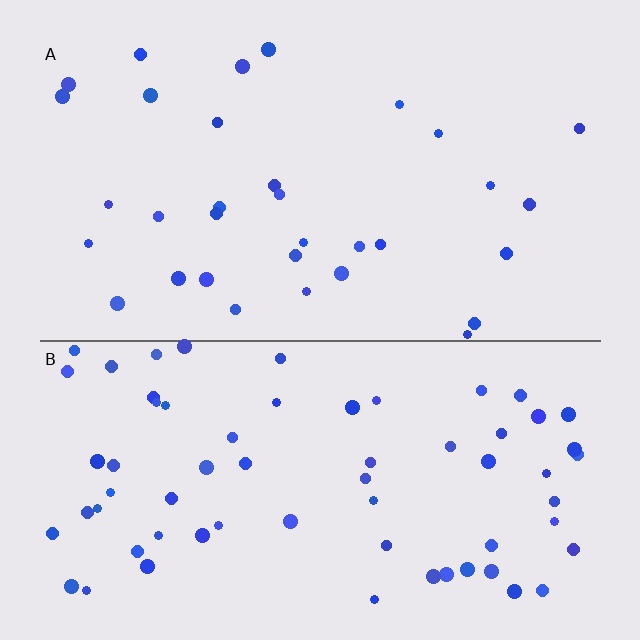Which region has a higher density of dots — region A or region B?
B (the bottom).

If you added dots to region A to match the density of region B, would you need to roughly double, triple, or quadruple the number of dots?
Approximately double.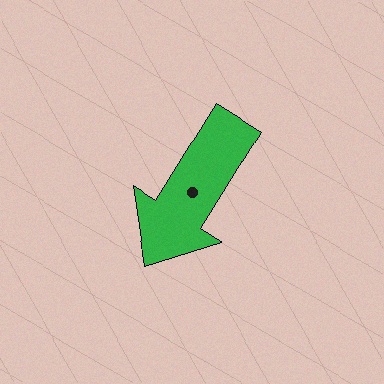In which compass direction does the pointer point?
Southwest.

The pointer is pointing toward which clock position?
Roughly 7 o'clock.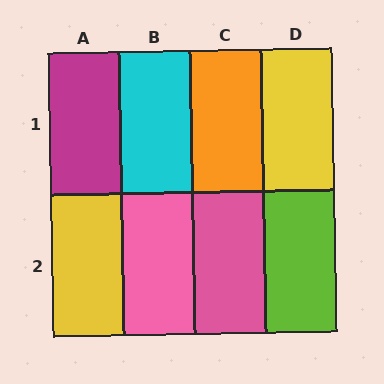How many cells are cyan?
1 cell is cyan.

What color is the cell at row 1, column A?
Magenta.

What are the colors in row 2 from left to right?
Yellow, pink, pink, lime.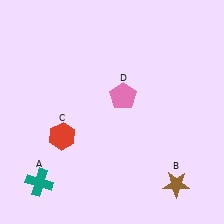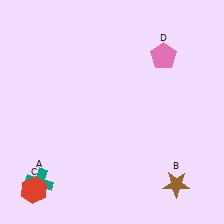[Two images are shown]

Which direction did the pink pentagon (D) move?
The pink pentagon (D) moved right.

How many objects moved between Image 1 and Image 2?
2 objects moved between the two images.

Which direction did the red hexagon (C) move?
The red hexagon (C) moved down.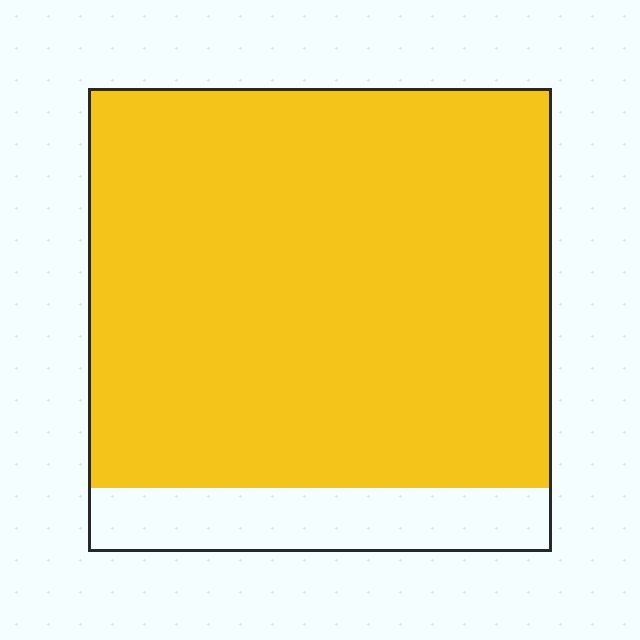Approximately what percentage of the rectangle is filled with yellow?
Approximately 85%.